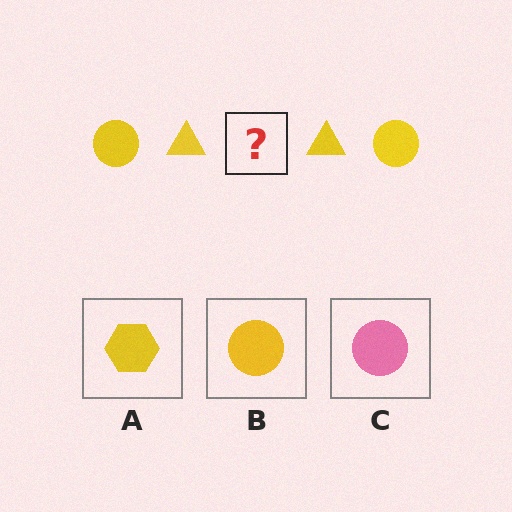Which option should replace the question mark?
Option B.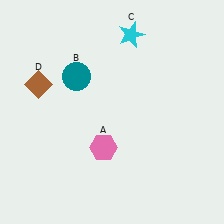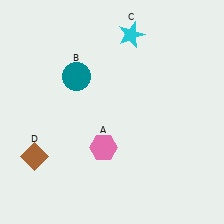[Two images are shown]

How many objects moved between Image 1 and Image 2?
1 object moved between the two images.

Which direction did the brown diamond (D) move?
The brown diamond (D) moved down.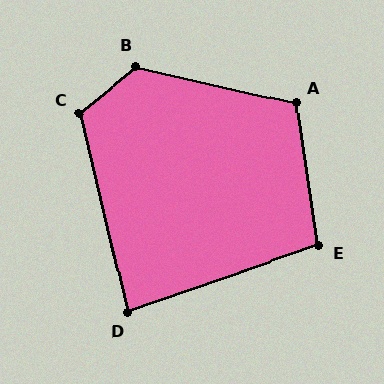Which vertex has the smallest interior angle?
D, at approximately 84 degrees.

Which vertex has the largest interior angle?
B, at approximately 128 degrees.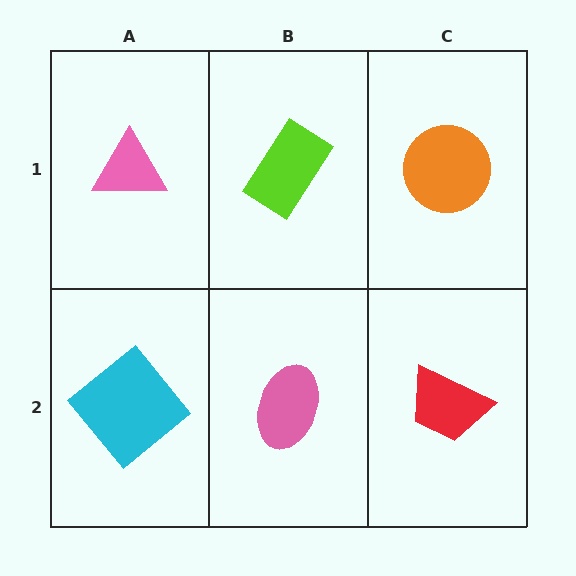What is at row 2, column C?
A red trapezoid.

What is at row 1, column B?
A lime rectangle.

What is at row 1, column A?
A pink triangle.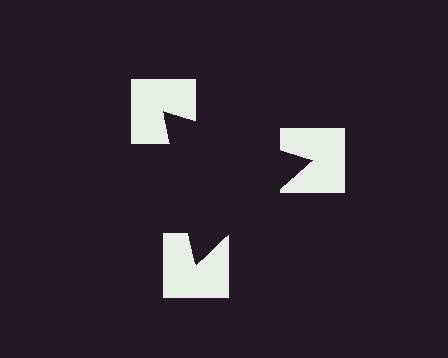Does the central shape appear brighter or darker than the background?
It typically appears slightly darker than the background, even though no actual brightness change is drawn.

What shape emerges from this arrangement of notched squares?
An illusory triangle — its edges are inferred from the aligned wedge cuts in the notched squares, not physically drawn.